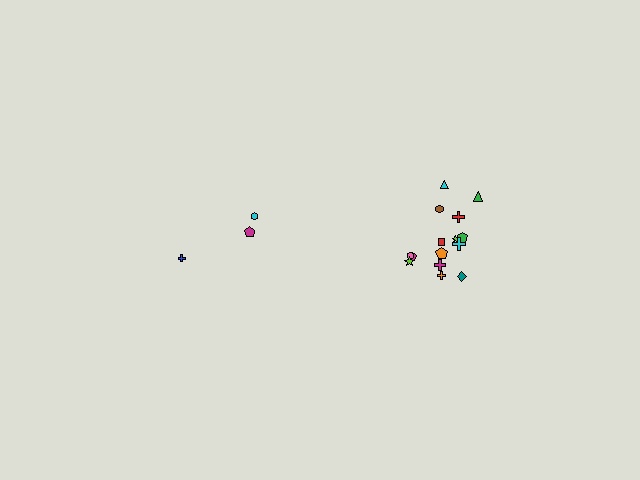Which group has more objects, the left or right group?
The right group.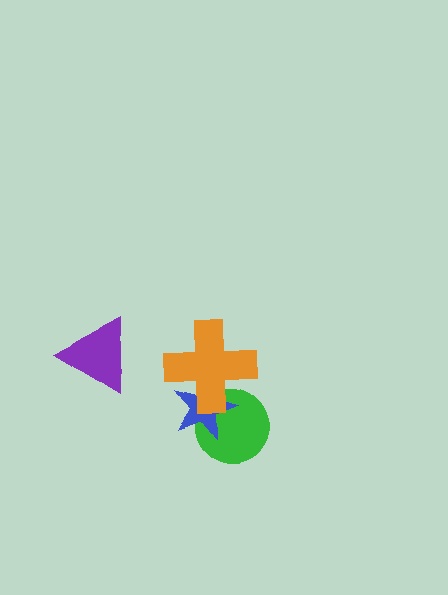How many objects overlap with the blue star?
2 objects overlap with the blue star.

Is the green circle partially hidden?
Yes, it is partially covered by another shape.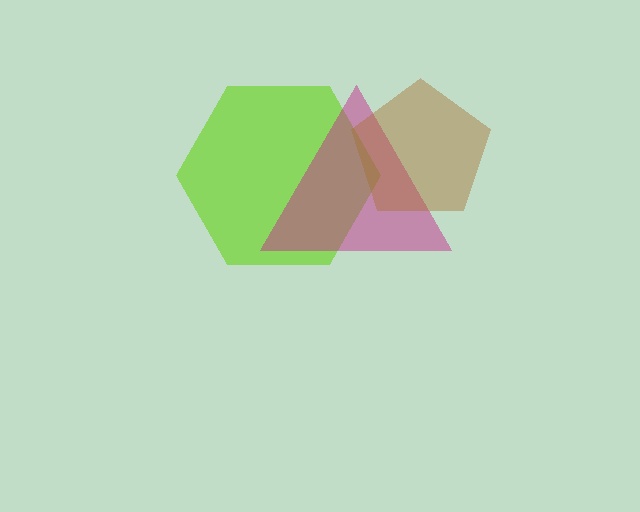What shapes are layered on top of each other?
The layered shapes are: a lime hexagon, a magenta triangle, a brown pentagon.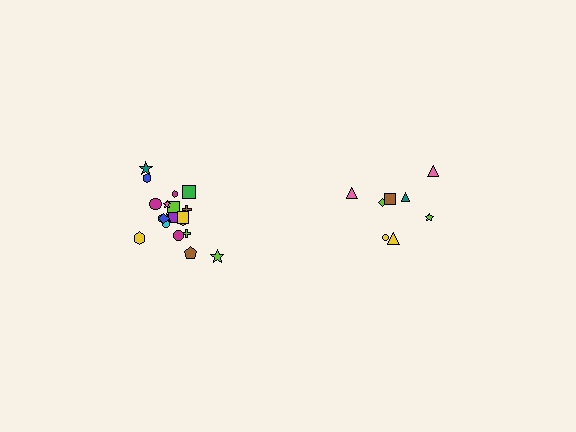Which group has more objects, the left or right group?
The left group.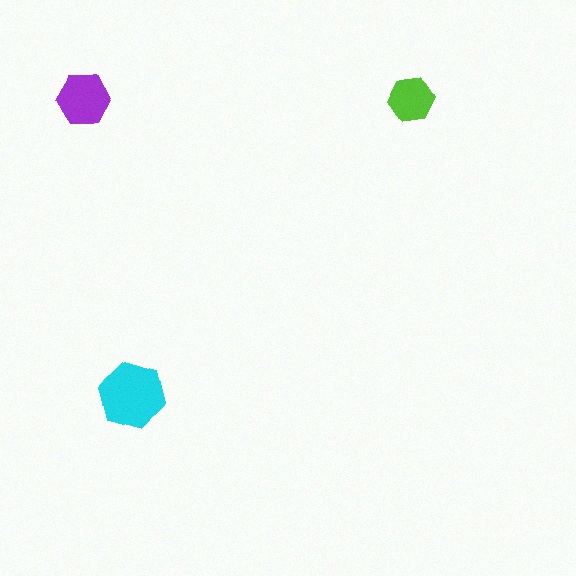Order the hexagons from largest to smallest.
the cyan one, the purple one, the lime one.